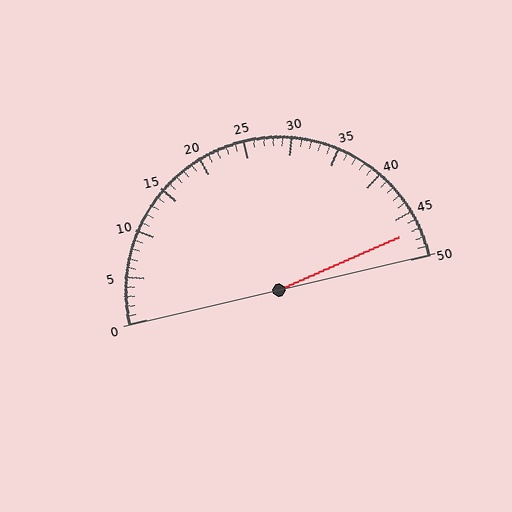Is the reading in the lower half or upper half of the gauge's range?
The reading is in the upper half of the range (0 to 50).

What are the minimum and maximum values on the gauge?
The gauge ranges from 0 to 50.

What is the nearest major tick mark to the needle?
The nearest major tick mark is 45.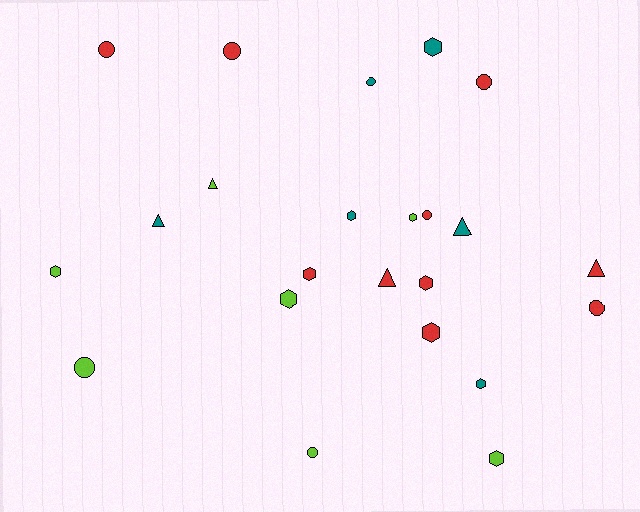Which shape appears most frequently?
Hexagon, with 10 objects.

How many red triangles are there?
There are 2 red triangles.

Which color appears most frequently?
Red, with 10 objects.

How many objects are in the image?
There are 23 objects.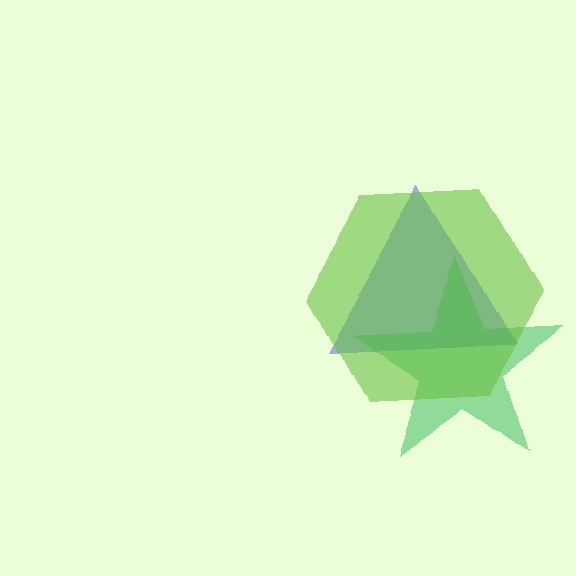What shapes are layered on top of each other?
The layered shapes are: a blue triangle, a green star, a lime hexagon.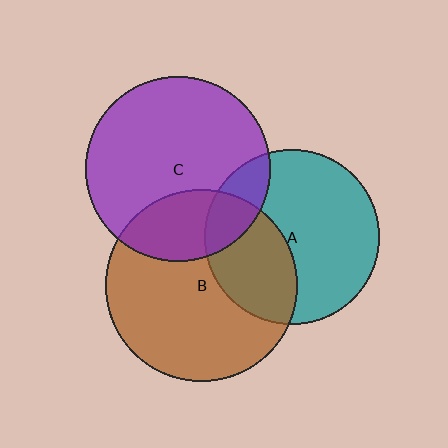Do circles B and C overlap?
Yes.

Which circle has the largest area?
Circle B (brown).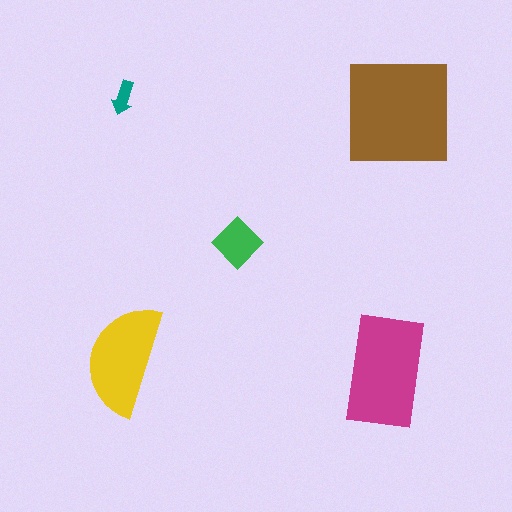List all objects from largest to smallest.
The brown square, the magenta rectangle, the yellow semicircle, the green diamond, the teal arrow.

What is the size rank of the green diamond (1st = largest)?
4th.